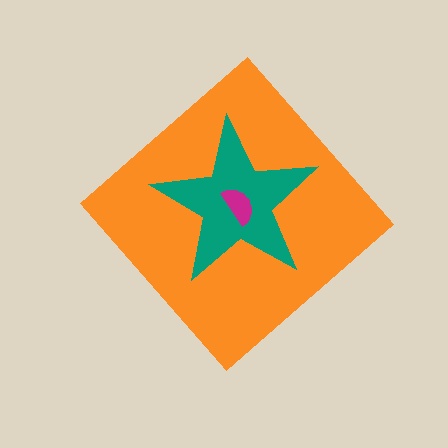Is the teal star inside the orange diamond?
Yes.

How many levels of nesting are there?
3.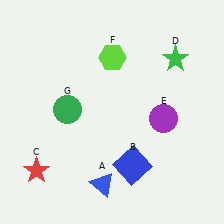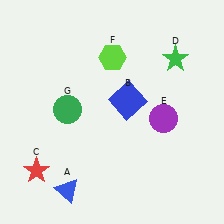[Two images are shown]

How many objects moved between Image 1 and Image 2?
2 objects moved between the two images.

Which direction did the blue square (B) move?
The blue square (B) moved up.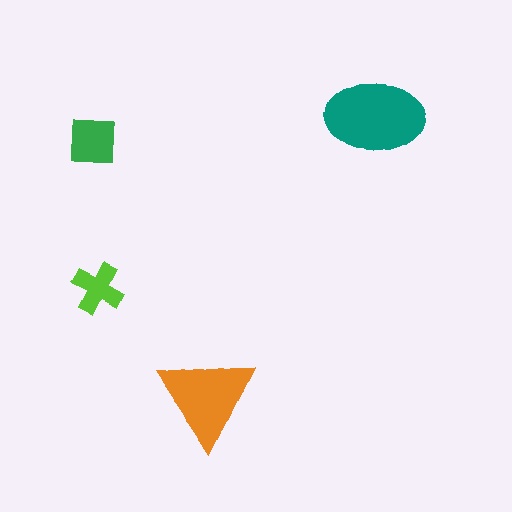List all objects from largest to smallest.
The teal ellipse, the orange triangle, the green square, the lime cross.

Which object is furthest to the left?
The green square is leftmost.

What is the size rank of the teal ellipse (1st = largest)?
1st.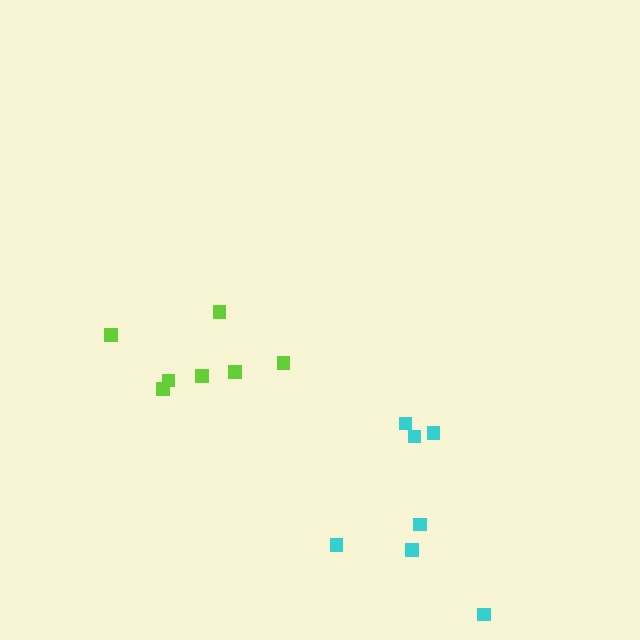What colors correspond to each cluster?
The clusters are colored: cyan, lime.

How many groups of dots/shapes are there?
There are 2 groups.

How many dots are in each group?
Group 1: 7 dots, Group 2: 7 dots (14 total).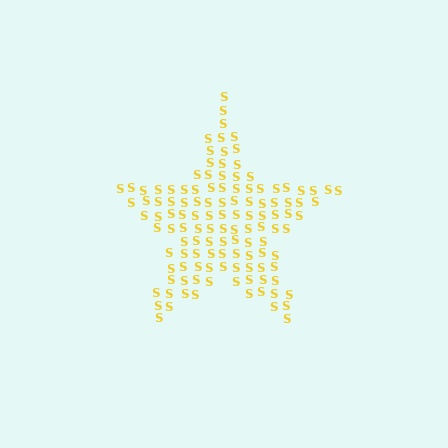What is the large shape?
The large shape is a star.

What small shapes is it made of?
It is made of small letter S's.